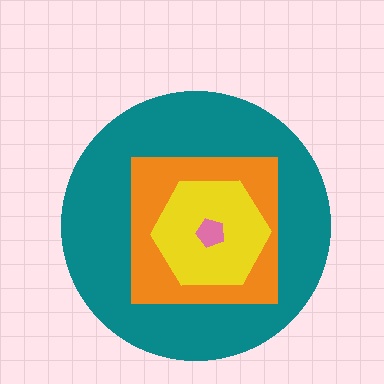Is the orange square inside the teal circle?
Yes.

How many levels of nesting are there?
4.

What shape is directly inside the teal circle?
The orange square.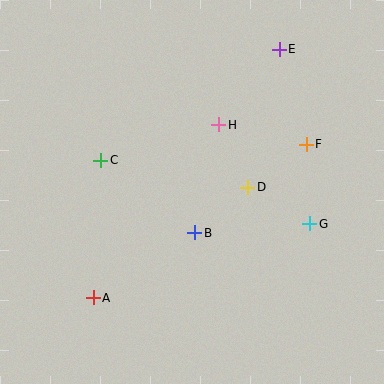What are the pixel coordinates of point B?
Point B is at (195, 233).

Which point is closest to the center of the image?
Point B at (195, 233) is closest to the center.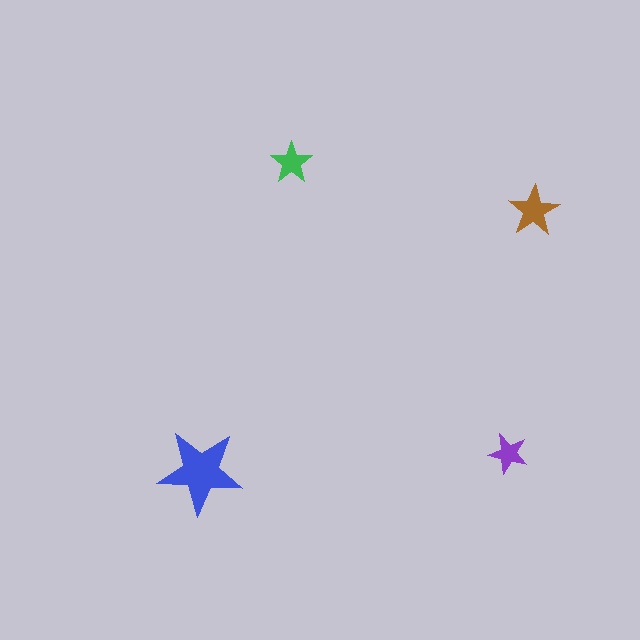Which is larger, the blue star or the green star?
The blue one.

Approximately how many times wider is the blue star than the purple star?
About 2 times wider.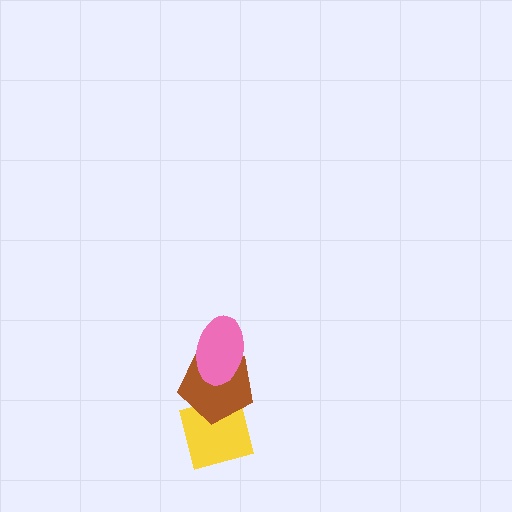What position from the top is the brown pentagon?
The brown pentagon is 2nd from the top.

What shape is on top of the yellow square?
The brown pentagon is on top of the yellow square.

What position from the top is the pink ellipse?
The pink ellipse is 1st from the top.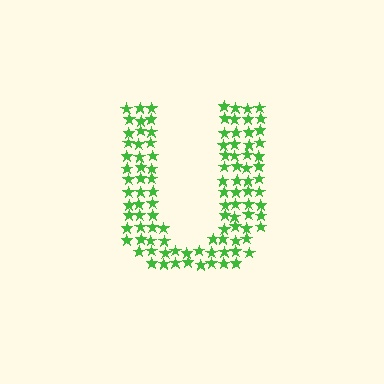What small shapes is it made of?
It is made of small stars.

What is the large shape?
The large shape is the letter U.